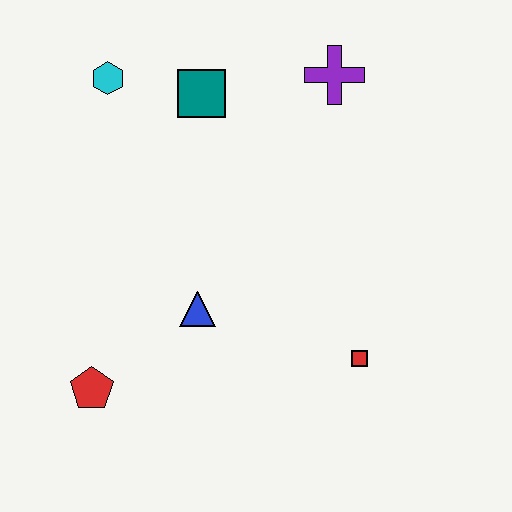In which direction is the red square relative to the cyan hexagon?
The red square is below the cyan hexagon.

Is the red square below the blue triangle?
Yes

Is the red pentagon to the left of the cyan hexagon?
Yes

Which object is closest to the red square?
The blue triangle is closest to the red square.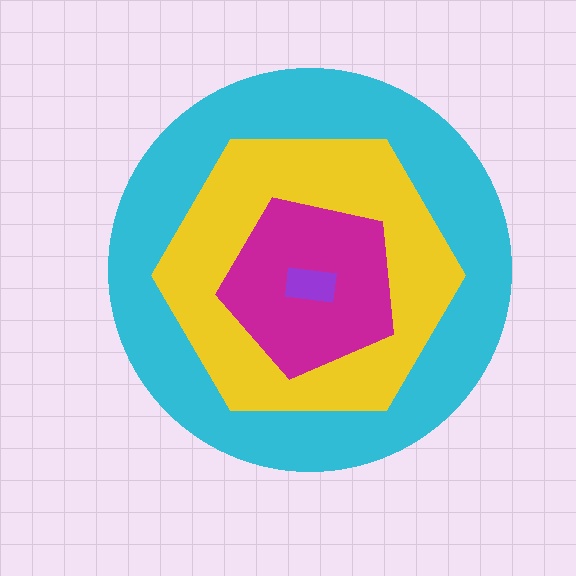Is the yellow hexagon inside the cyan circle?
Yes.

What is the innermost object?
The purple rectangle.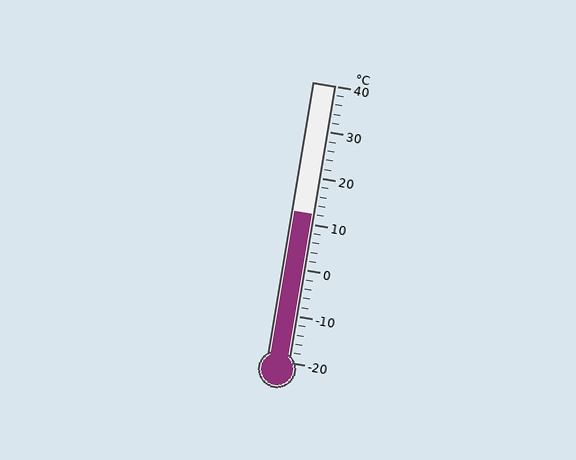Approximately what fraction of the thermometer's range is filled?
The thermometer is filled to approximately 55% of its range.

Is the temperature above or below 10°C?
The temperature is above 10°C.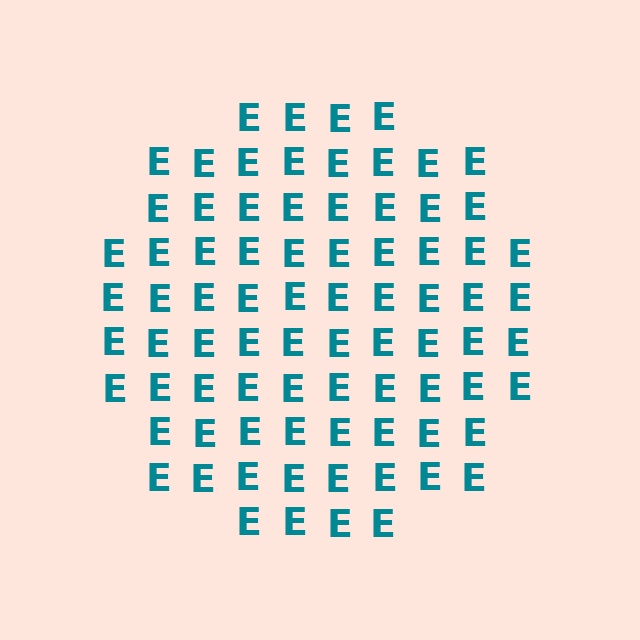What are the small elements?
The small elements are letter E's.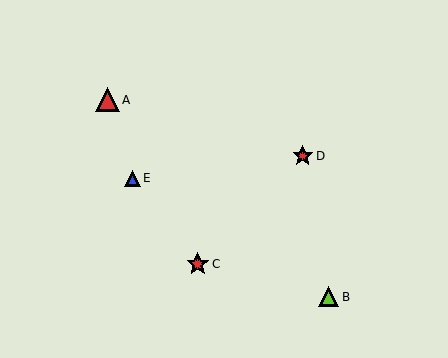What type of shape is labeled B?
Shape B is a lime triangle.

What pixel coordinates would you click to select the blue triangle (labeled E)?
Click at (132, 178) to select the blue triangle E.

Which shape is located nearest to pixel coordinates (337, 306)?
The lime triangle (labeled B) at (328, 297) is nearest to that location.